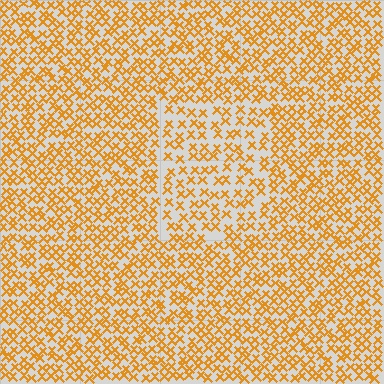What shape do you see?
I see a rectangle.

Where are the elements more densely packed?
The elements are more densely packed outside the rectangle boundary.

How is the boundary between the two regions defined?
The boundary is defined by a change in element density (approximately 1.6x ratio). All elements are the same color, size, and shape.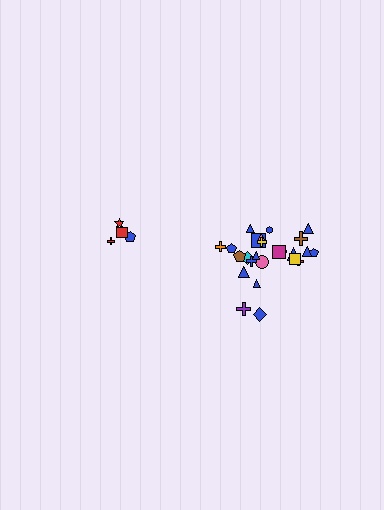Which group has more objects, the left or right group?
The right group.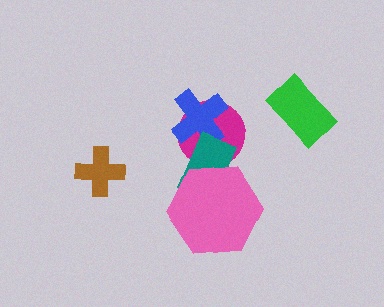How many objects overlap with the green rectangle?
0 objects overlap with the green rectangle.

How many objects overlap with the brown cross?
0 objects overlap with the brown cross.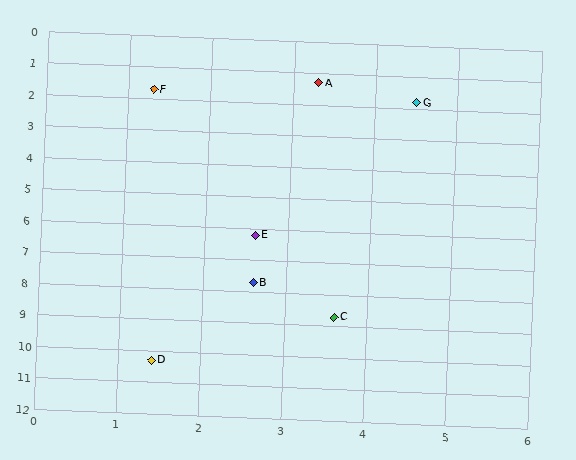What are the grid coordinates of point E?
Point E is at approximately (2.6, 6.2).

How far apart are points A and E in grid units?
Points A and E are about 4.9 grid units apart.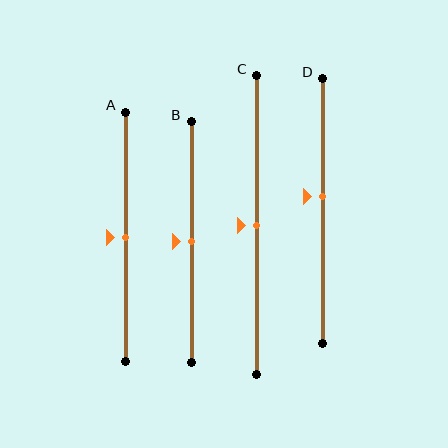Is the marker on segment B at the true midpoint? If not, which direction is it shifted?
Yes, the marker on segment B is at the true midpoint.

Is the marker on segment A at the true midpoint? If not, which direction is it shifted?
Yes, the marker on segment A is at the true midpoint.